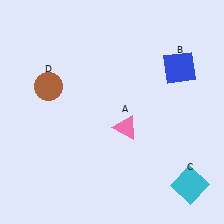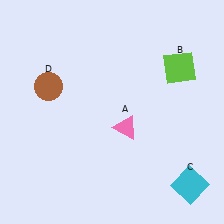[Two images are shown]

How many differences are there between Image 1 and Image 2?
There is 1 difference between the two images.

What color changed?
The square (B) changed from blue in Image 1 to lime in Image 2.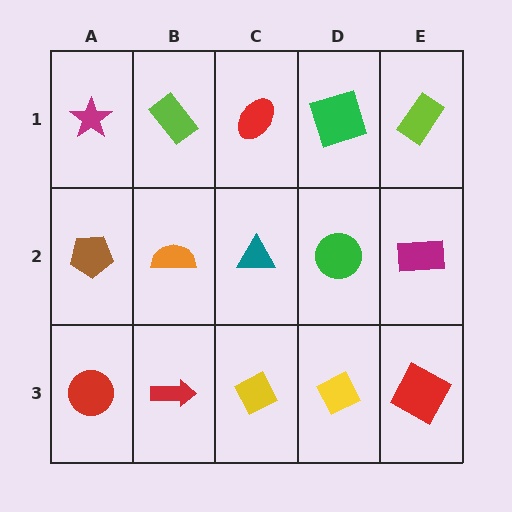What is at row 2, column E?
A magenta rectangle.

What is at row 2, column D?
A green circle.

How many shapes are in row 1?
5 shapes.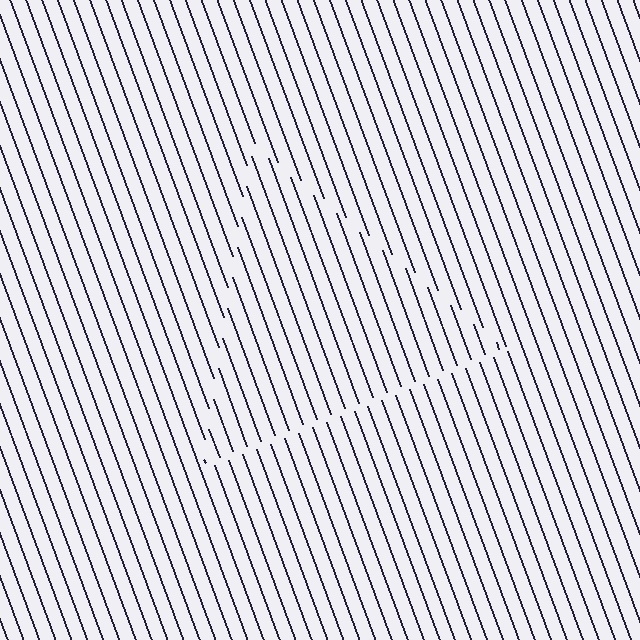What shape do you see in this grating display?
An illusory triangle. The interior of the shape contains the same grating, shifted by half a period — the contour is defined by the phase discontinuity where line-ends from the inner and outer gratings abut.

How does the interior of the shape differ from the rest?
The interior of the shape contains the same grating, shifted by half a period — the contour is defined by the phase discontinuity where line-ends from the inner and outer gratings abut.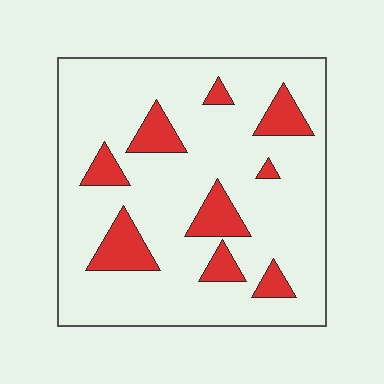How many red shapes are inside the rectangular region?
9.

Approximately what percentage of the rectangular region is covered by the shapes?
Approximately 15%.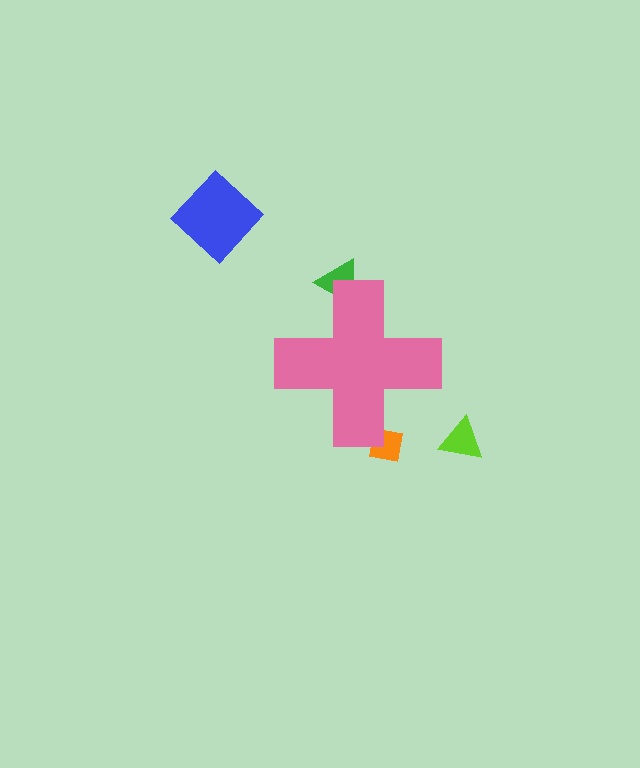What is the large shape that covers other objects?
A pink cross.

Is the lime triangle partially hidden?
No, the lime triangle is fully visible.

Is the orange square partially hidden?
Yes, the orange square is partially hidden behind the pink cross.